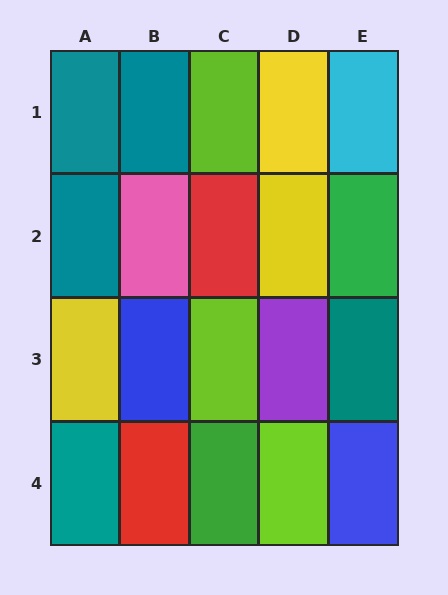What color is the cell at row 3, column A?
Yellow.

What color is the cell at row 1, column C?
Lime.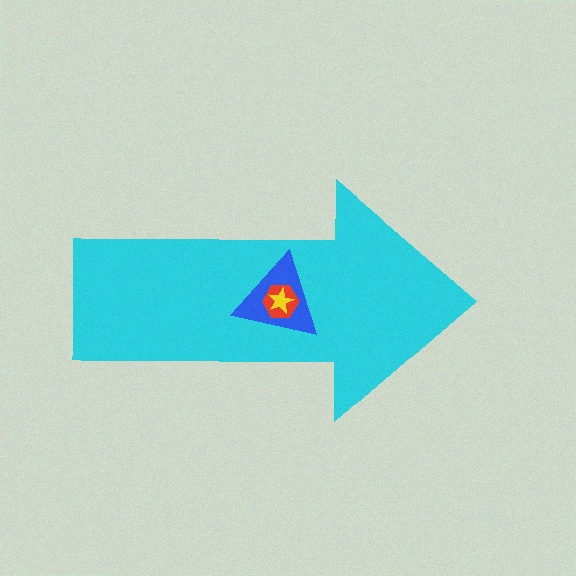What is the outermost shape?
The cyan arrow.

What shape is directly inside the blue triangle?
The red hexagon.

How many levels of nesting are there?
4.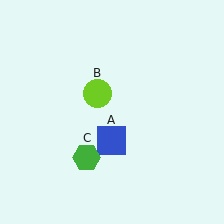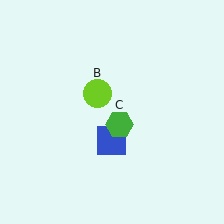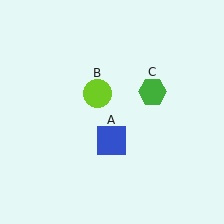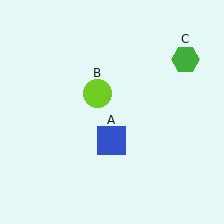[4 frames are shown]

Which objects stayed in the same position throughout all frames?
Blue square (object A) and lime circle (object B) remained stationary.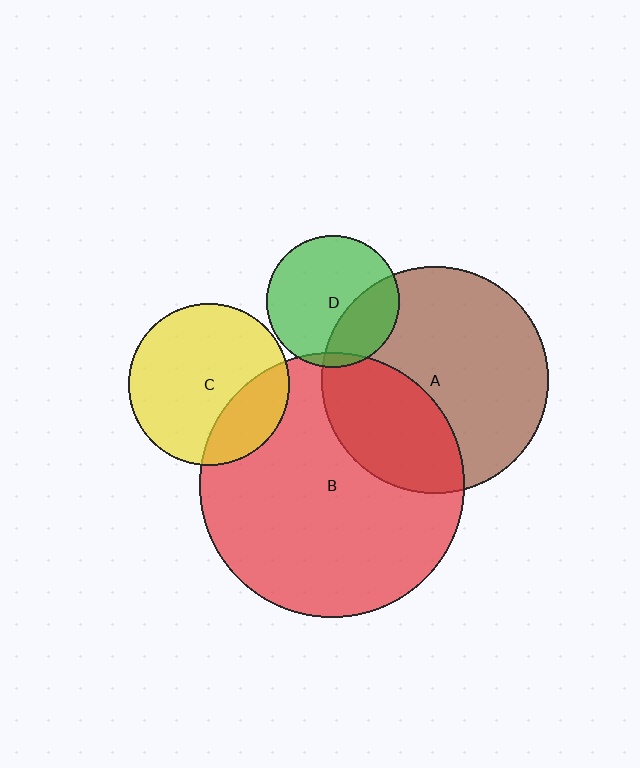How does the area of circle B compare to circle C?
Approximately 2.7 times.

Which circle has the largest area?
Circle B (red).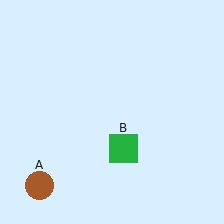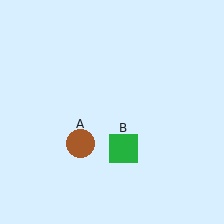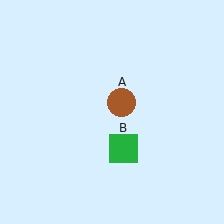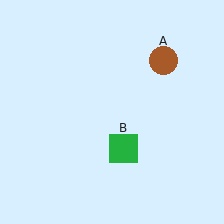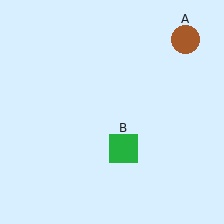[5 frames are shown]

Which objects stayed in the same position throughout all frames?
Green square (object B) remained stationary.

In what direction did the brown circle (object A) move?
The brown circle (object A) moved up and to the right.